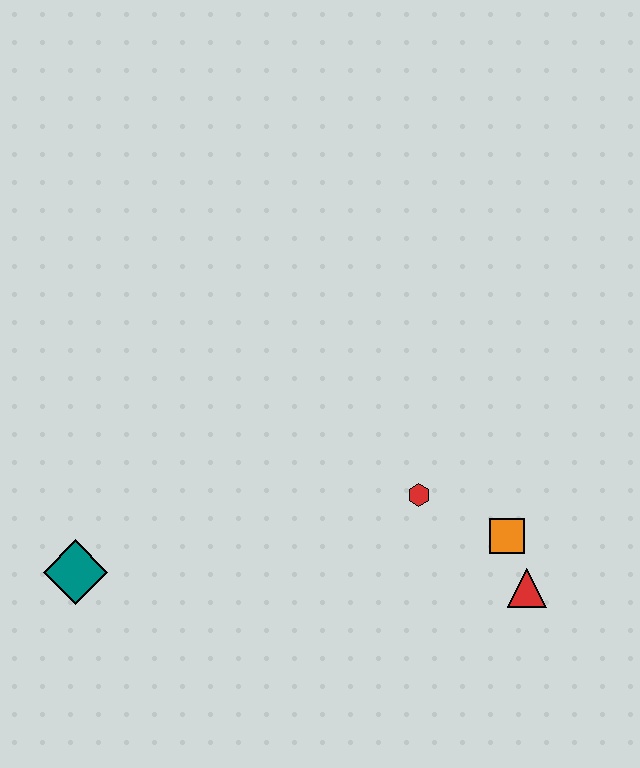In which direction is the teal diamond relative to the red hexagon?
The teal diamond is to the left of the red hexagon.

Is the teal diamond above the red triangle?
Yes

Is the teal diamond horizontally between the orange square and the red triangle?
No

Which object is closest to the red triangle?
The orange square is closest to the red triangle.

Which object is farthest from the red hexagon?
The teal diamond is farthest from the red hexagon.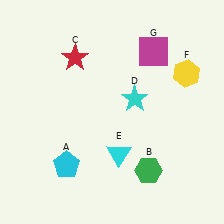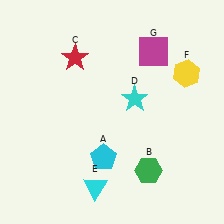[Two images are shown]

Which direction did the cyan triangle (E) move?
The cyan triangle (E) moved down.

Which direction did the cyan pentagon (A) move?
The cyan pentagon (A) moved right.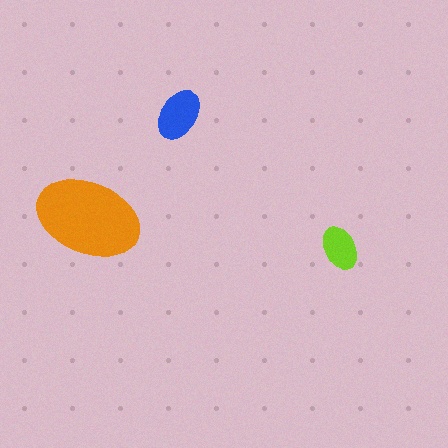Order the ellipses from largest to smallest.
the orange one, the blue one, the lime one.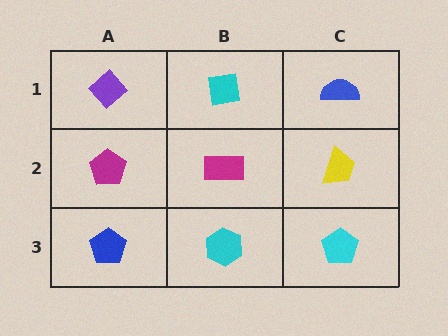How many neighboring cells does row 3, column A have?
2.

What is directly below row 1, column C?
A yellow trapezoid.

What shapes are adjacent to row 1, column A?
A magenta pentagon (row 2, column A), a cyan square (row 1, column B).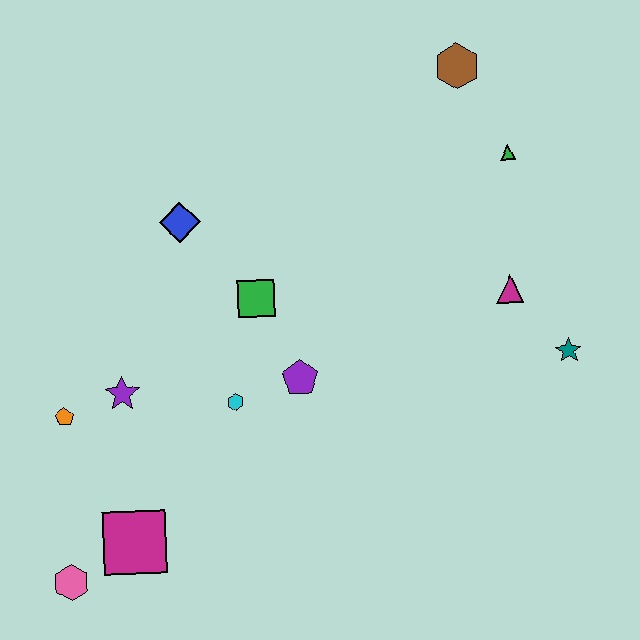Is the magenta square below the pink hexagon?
No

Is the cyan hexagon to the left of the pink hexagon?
No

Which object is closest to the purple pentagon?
The cyan hexagon is closest to the purple pentagon.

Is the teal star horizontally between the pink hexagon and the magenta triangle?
No